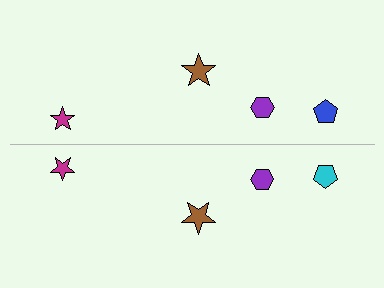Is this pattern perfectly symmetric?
No, the pattern is not perfectly symmetric. The cyan pentagon on the bottom side breaks the symmetry — its mirror counterpart is blue.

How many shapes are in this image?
There are 8 shapes in this image.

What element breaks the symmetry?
The cyan pentagon on the bottom side breaks the symmetry — its mirror counterpart is blue.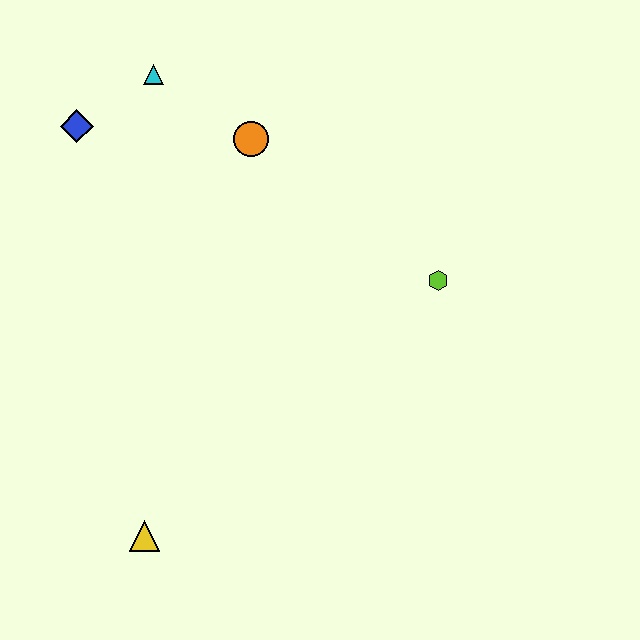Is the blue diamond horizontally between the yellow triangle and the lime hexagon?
No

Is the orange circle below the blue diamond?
Yes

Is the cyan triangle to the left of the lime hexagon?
Yes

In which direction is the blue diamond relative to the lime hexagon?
The blue diamond is to the left of the lime hexagon.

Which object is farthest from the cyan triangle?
The yellow triangle is farthest from the cyan triangle.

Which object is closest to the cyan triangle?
The blue diamond is closest to the cyan triangle.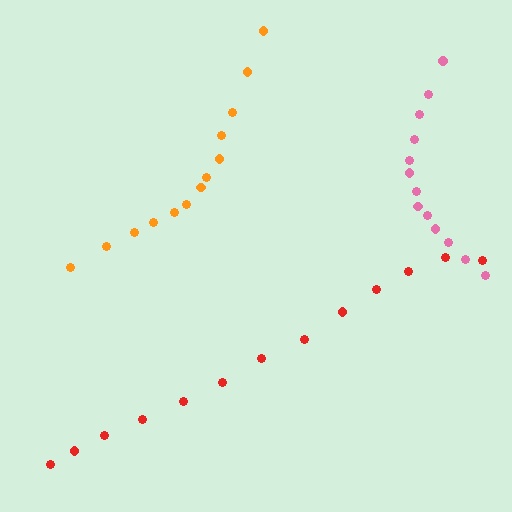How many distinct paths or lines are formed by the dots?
There are 3 distinct paths.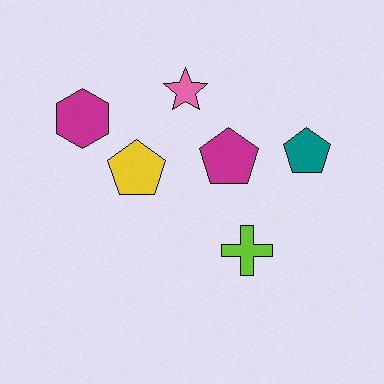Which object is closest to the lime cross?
The magenta pentagon is closest to the lime cross.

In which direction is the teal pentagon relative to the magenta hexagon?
The teal pentagon is to the right of the magenta hexagon.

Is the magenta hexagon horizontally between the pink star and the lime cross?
No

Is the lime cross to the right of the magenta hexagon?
Yes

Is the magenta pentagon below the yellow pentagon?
No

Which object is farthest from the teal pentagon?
The magenta hexagon is farthest from the teal pentagon.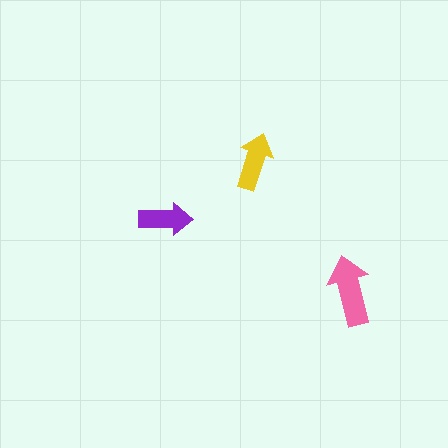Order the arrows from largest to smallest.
the pink one, the yellow one, the purple one.